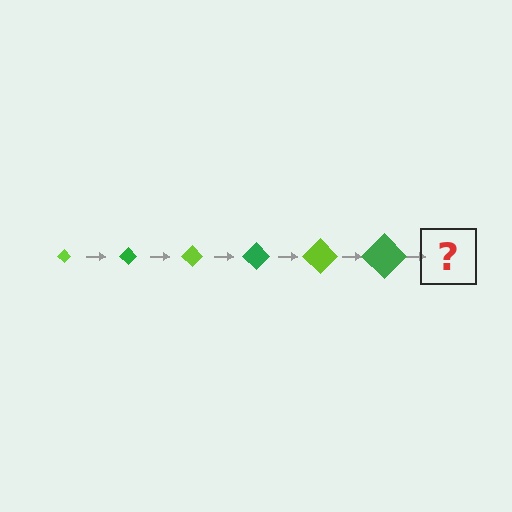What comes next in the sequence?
The next element should be a lime diamond, larger than the previous one.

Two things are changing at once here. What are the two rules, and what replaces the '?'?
The two rules are that the diamond grows larger each step and the color cycles through lime and green. The '?' should be a lime diamond, larger than the previous one.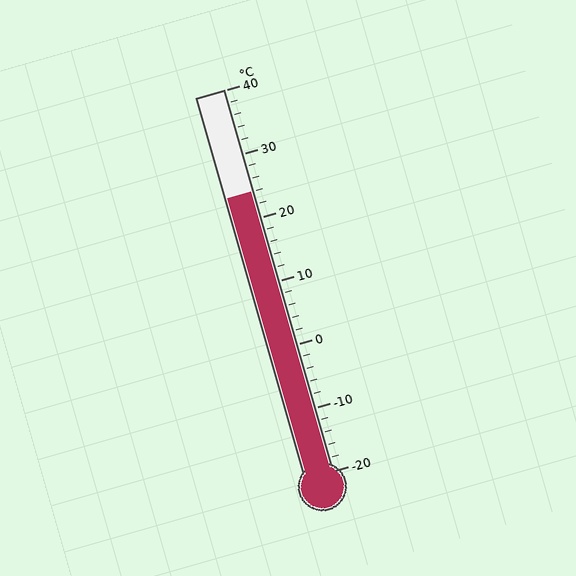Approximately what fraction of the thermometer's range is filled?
The thermometer is filled to approximately 75% of its range.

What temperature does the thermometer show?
The thermometer shows approximately 24°C.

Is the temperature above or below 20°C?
The temperature is above 20°C.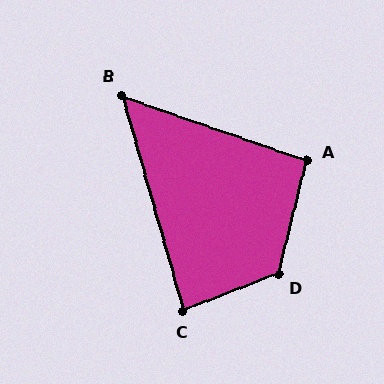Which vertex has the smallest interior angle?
B, at approximately 55 degrees.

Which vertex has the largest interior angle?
D, at approximately 125 degrees.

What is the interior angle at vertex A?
Approximately 95 degrees (obtuse).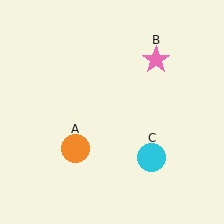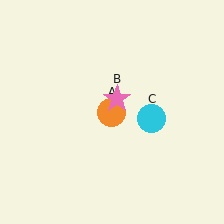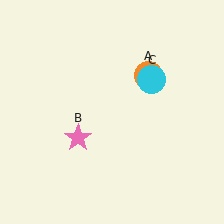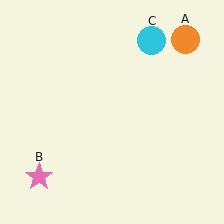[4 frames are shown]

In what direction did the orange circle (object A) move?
The orange circle (object A) moved up and to the right.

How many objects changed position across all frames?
3 objects changed position: orange circle (object A), pink star (object B), cyan circle (object C).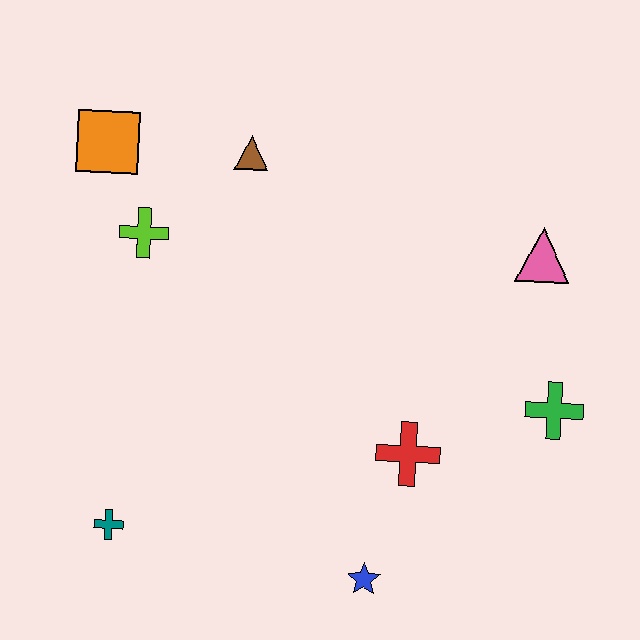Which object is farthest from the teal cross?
The pink triangle is farthest from the teal cross.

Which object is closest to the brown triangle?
The lime cross is closest to the brown triangle.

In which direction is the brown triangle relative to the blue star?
The brown triangle is above the blue star.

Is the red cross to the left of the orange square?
No